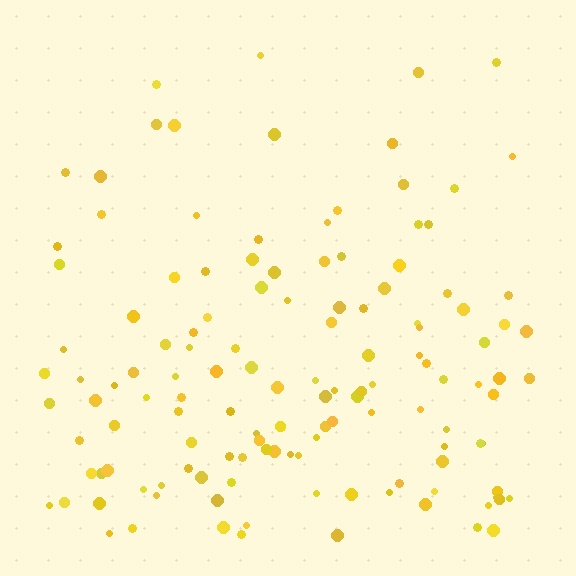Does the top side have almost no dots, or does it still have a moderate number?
Still a moderate number, just noticeably fewer than the bottom.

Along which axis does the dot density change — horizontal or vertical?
Vertical.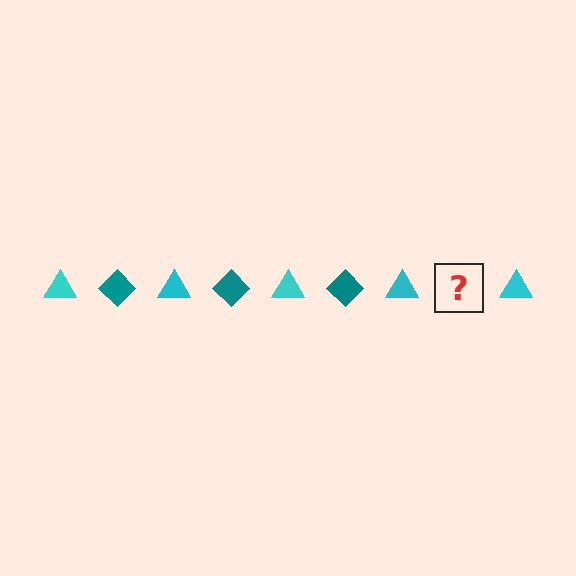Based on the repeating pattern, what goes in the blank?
The blank should be a teal diamond.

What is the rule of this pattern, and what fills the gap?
The rule is that the pattern alternates between cyan triangle and teal diamond. The gap should be filled with a teal diamond.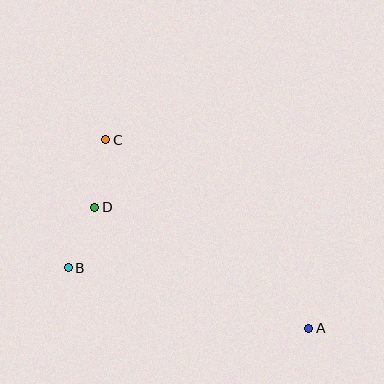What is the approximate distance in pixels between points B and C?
The distance between B and C is approximately 134 pixels.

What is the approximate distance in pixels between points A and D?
The distance between A and D is approximately 246 pixels.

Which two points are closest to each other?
Points B and D are closest to each other.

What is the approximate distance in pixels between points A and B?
The distance between A and B is approximately 248 pixels.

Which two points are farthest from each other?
Points A and C are farthest from each other.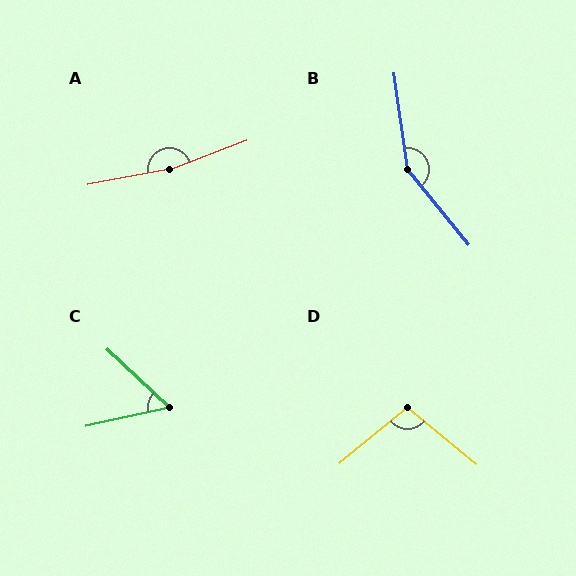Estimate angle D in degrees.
Approximately 101 degrees.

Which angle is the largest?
A, at approximately 169 degrees.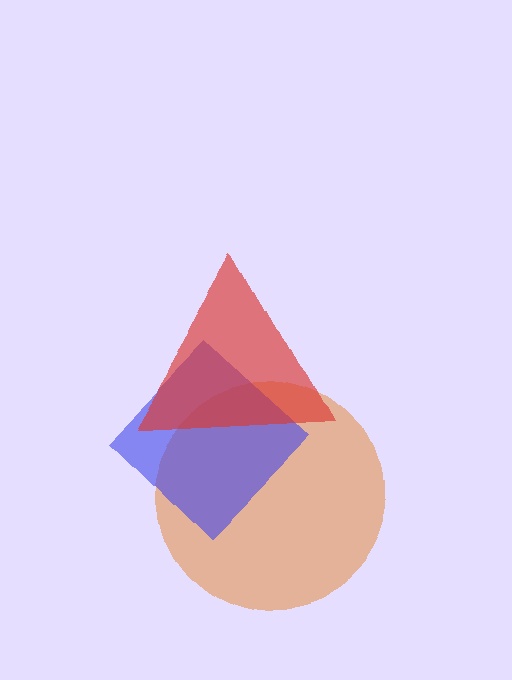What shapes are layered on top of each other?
The layered shapes are: an orange circle, a blue diamond, a red triangle.